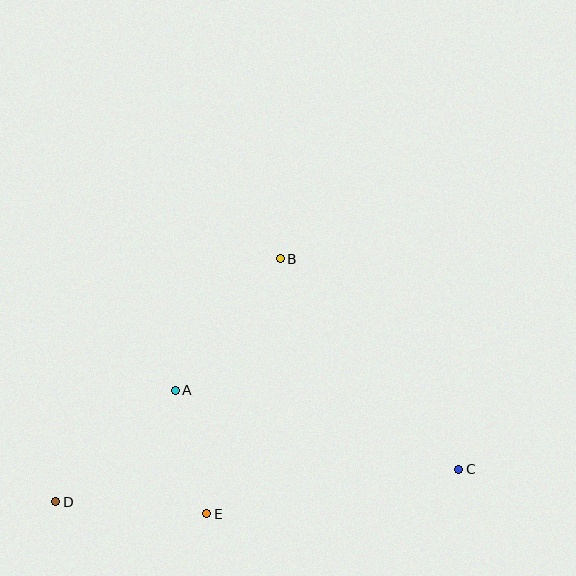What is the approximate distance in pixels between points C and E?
The distance between C and E is approximately 256 pixels.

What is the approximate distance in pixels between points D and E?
The distance between D and E is approximately 152 pixels.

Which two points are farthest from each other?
Points C and D are farthest from each other.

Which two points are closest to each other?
Points A and E are closest to each other.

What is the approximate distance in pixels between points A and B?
The distance between A and B is approximately 168 pixels.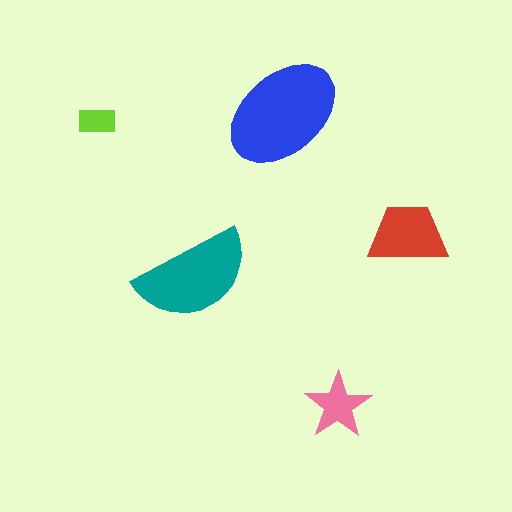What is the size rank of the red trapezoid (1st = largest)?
3rd.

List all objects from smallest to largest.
The lime rectangle, the pink star, the red trapezoid, the teal semicircle, the blue ellipse.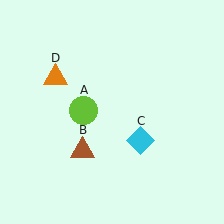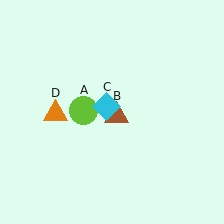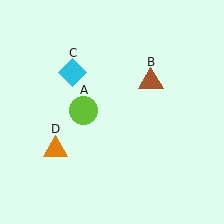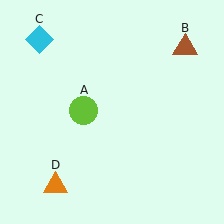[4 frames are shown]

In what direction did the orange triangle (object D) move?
The orange triangle (object D) moved down.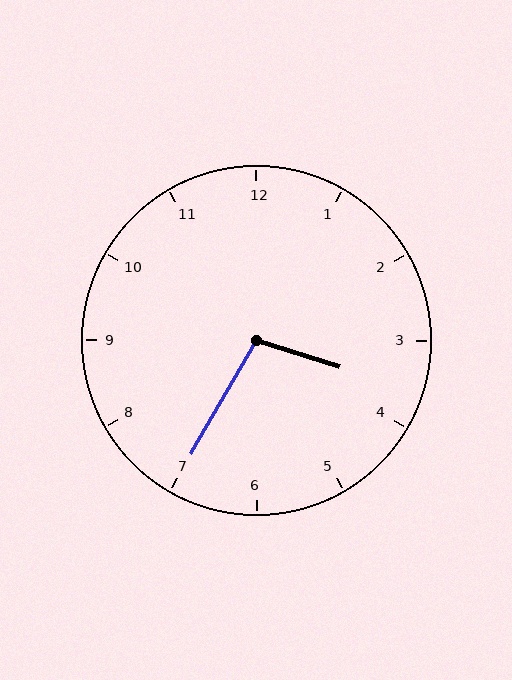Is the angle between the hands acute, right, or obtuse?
It is obtuse.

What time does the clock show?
3:35.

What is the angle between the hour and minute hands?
Approximately 102 degrees.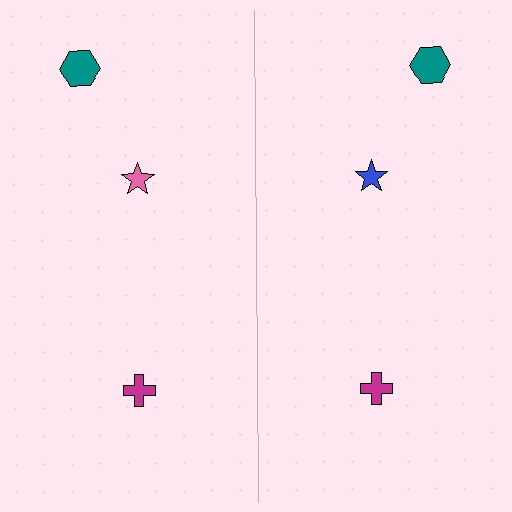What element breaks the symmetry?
The blue star on the right side breaks the symmetry — its mirror counterpart is pink.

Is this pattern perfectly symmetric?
No, the pattern is not perfectly symmetric. The blue star on the right side breaks the symmetry — its mirror counterpart is pink.